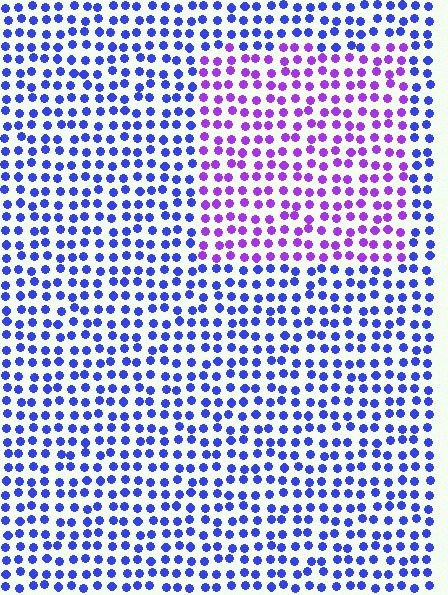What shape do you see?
I see a rectangle.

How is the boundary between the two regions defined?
The boundary is defined purely by a slight shift in hue (about 43 degrees). Spacing, size, and orientation are identical on both sides.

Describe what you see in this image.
The image is filled with small blue elements in a uniform arrangement. A rectangle-shaped region is visible where the elements are tinted to a slightly different hue, forming a subtle color boundary.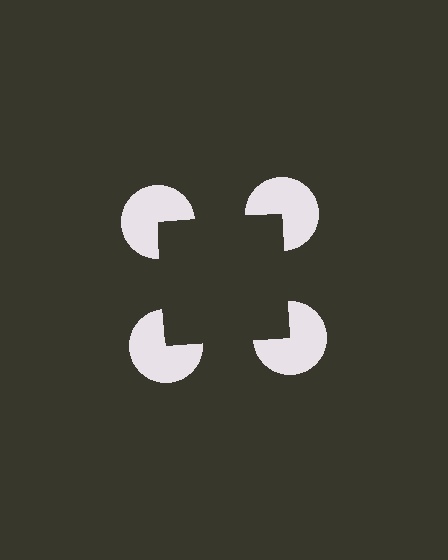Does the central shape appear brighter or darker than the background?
It typically appears slightly darker than the background, even though no actual brightness change is drawn.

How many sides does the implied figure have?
4 sides.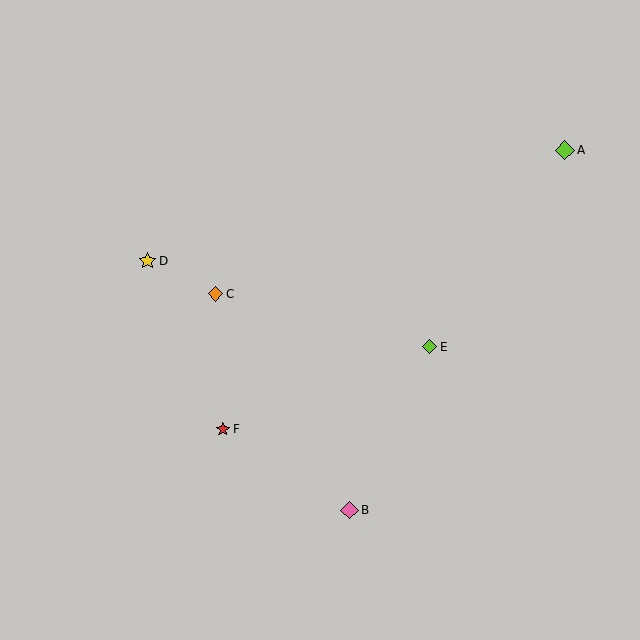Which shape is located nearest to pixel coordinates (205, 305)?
The orange diamond (labeled C) at (215, 294) is nearest to that location.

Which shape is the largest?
The lime diamond (labeled A) is the largest.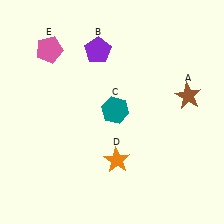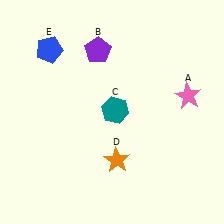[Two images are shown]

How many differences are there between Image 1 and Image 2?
There are 2 differences between the two images.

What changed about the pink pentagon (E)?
In Image 1, E is pink. In Image 2, it changed to blue.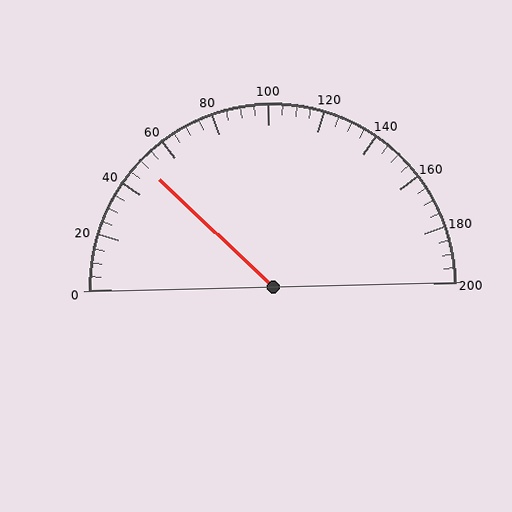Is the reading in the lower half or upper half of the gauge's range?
The reading is in the lower half of the range (0 to 200).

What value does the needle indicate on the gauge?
The needle indicates approximately 50.